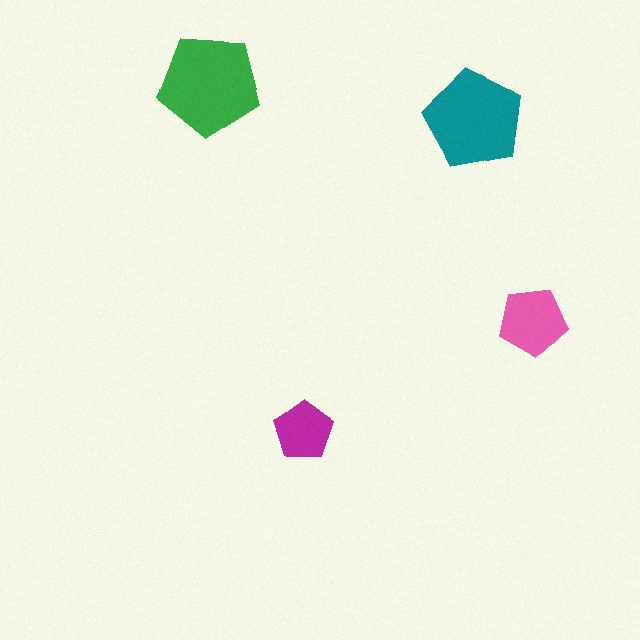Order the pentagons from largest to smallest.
the green one, the teal one, the pink one, the magenta one.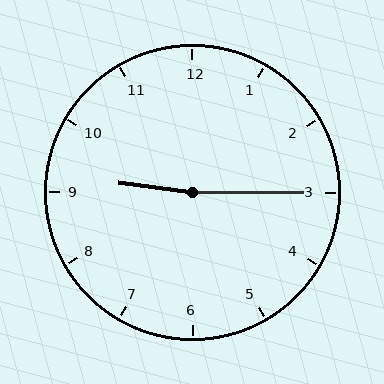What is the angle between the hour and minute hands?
Approximately 172 degrees.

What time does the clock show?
9:15.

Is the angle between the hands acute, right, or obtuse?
It is obtuse.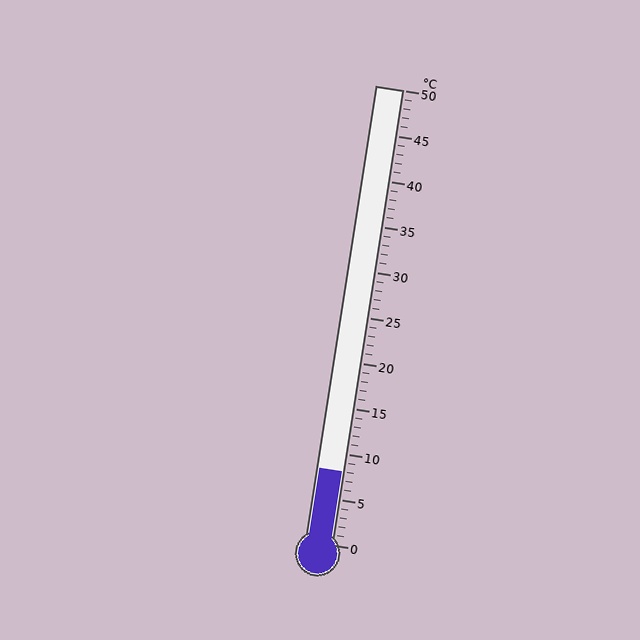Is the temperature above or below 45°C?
The temperature is below 45°C.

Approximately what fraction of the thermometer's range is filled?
The thermometer is filled to approximately 15% of its range.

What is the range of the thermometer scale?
The thermometer scale ranges from 0°C to 50°C.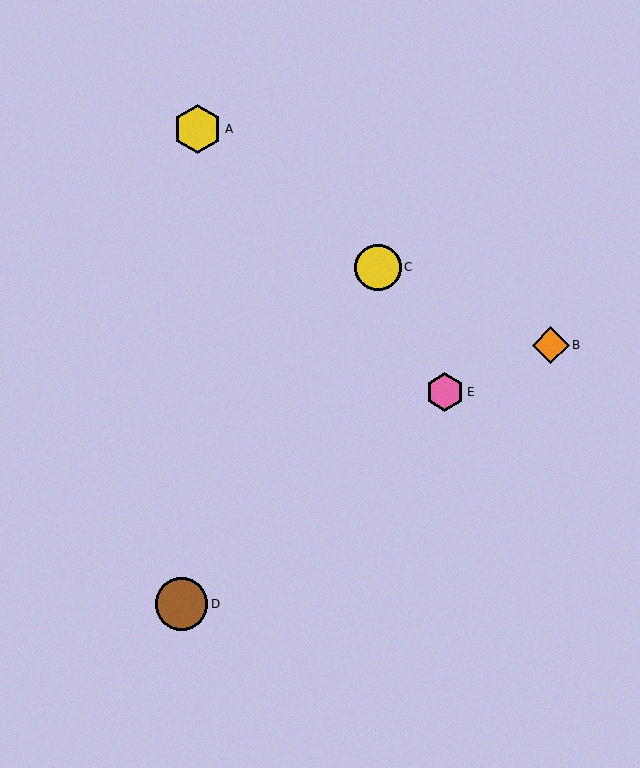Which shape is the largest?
The brown circle (labeled D) is the largest.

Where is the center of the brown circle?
The center of the brown circle is at (182, 604).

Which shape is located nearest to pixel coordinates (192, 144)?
The yellow hexagon (labeled A) at (197, 129) is nearest to that location.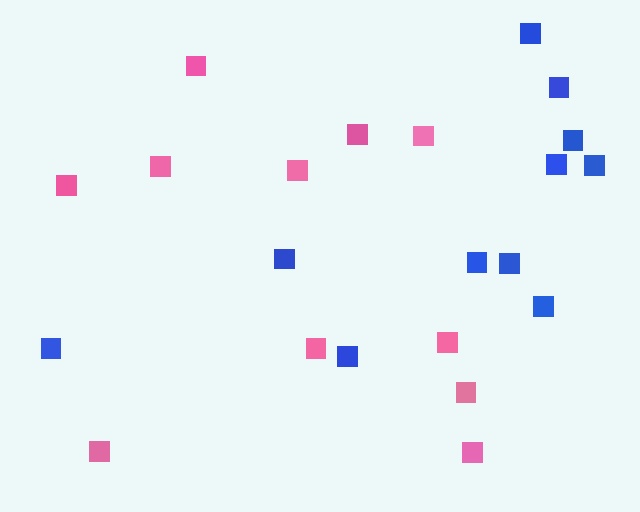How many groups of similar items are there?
There are 2 groups: one group of pink squares (11) and one group of blue squares (11).